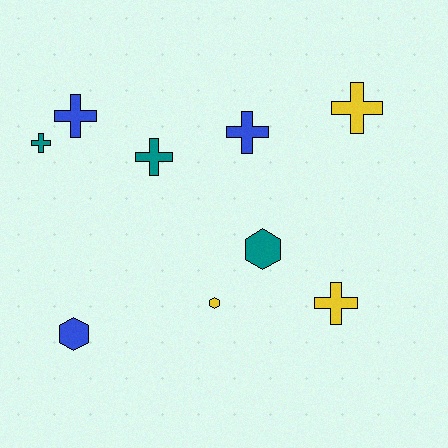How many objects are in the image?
There are 9 objects.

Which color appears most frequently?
Teal, with 3 objects.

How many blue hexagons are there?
There is 1 blue hexagon.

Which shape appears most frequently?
Cross, with 6 objects.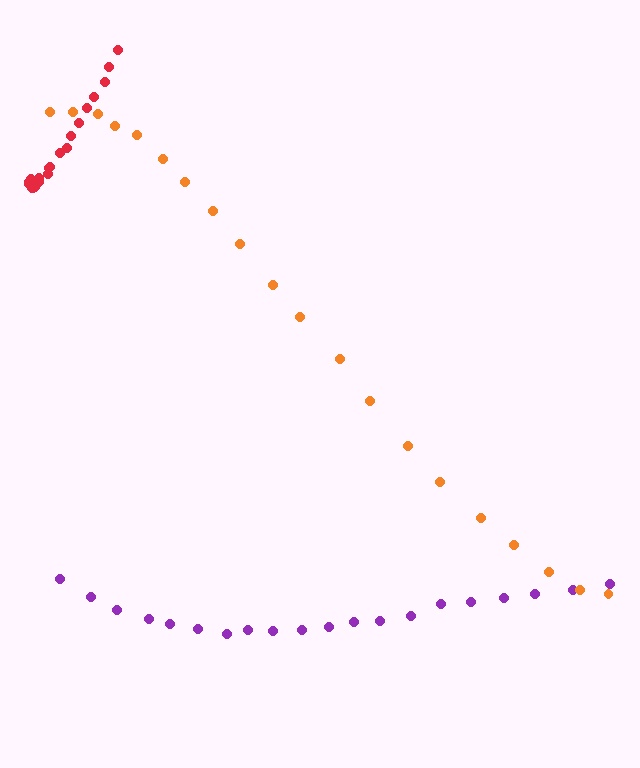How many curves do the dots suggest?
There are 3 distinct paths.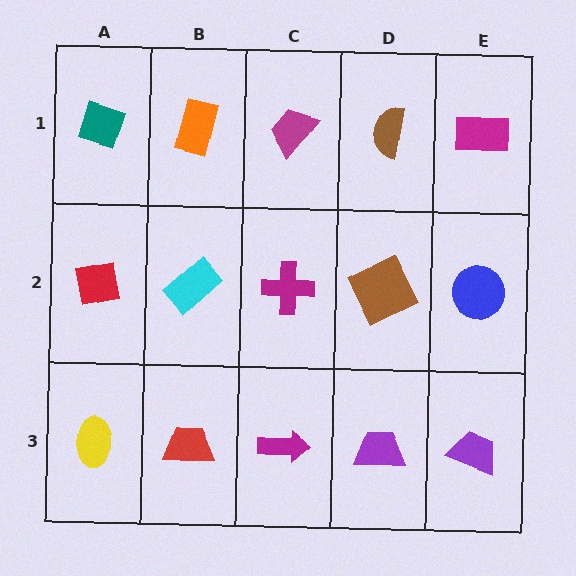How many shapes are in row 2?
5 shapes.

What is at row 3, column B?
A red trapezoid.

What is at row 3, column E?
A purple trapezoid.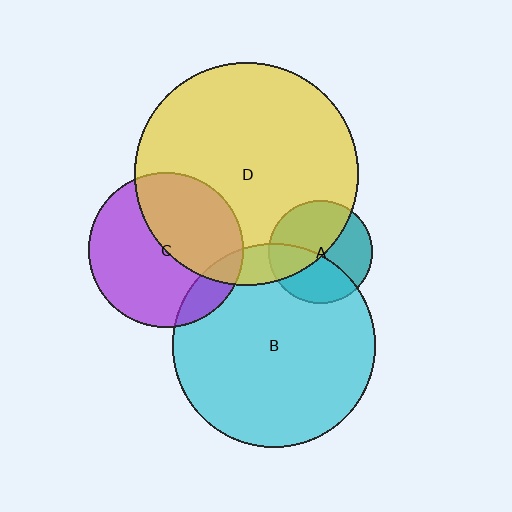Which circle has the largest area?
Circle D (yellow).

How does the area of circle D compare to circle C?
Approximately 2.1 times.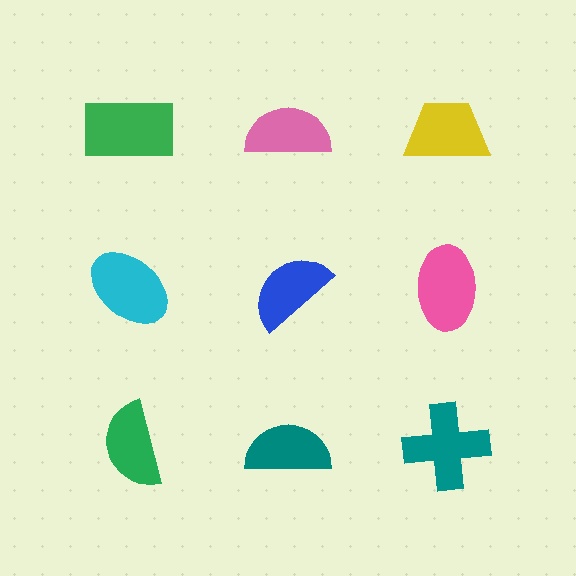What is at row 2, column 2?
A blue semicircle.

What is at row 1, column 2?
A pink semicircle.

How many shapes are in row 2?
3 shapes.